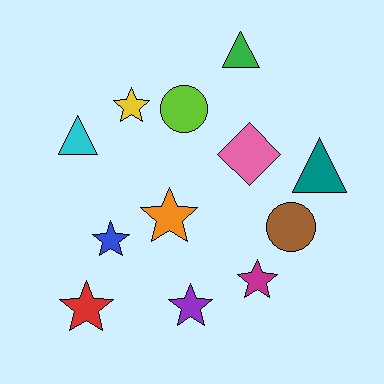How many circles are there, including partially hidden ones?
There are 2 circles.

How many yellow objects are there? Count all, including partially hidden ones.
There is 1 yellow object.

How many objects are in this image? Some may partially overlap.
There are 12 objects.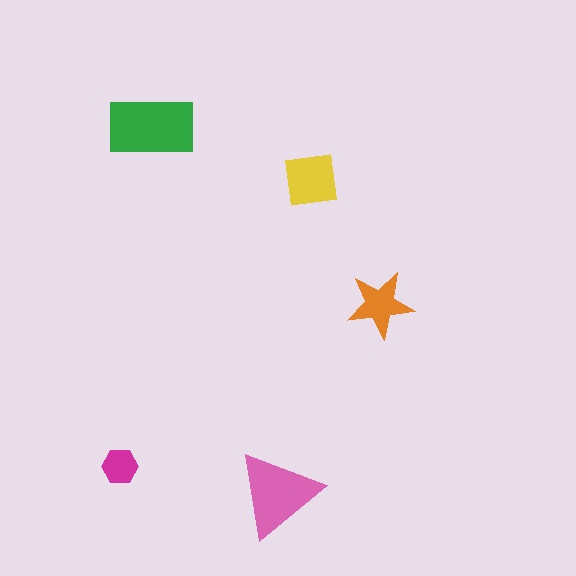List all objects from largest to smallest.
The green rectangle, the pink triangle, the yellow square, the orange star, the magenta hexagon.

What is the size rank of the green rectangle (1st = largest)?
1st.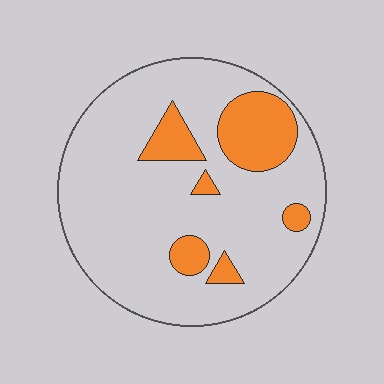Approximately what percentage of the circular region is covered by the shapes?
Approximately 20%.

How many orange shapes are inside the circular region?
6.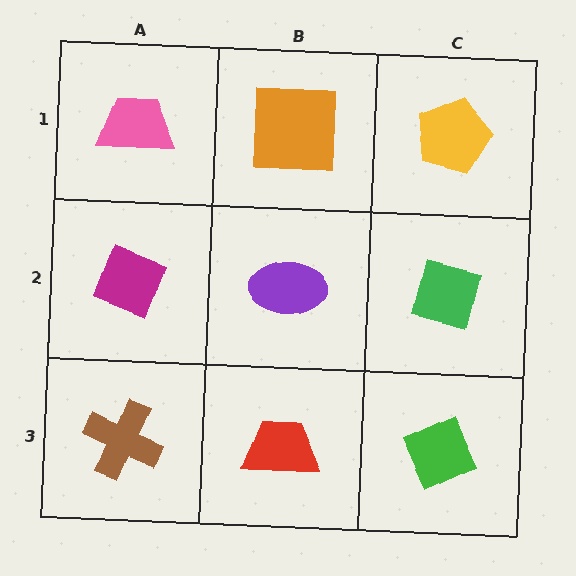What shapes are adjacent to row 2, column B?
An orange square (row 1, column B), a red trapezoid (row 3, column B), a magenta diamond (row 2, column A), a green square (row 2, column C).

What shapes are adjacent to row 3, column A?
A magenta diamond (row 2, column A), a red trapezoid (row 3, column B).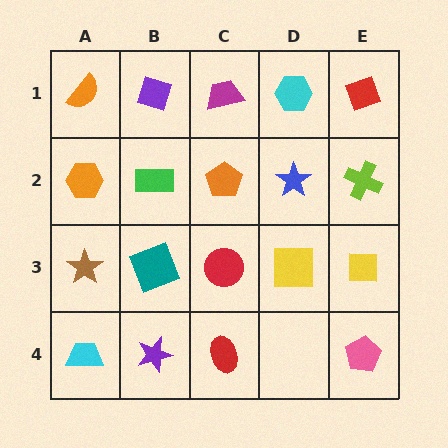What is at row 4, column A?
A cyan trapezoid.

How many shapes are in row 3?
5 shapes.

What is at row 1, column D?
A cyan hexagon.